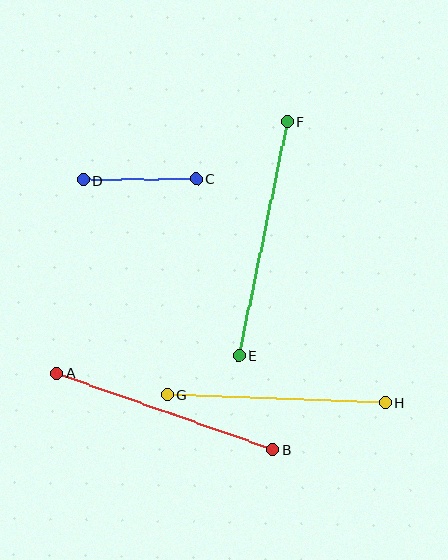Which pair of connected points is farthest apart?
Points E and F are farthest apart.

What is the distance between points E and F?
The distance is approximately 239 pixels.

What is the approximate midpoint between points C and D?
The midpoint is at approximately (139, 179) pixels.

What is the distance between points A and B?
The distance is approximately 229 pixels.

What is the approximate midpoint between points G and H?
The midpoint is at approximately (276, 399) pixels.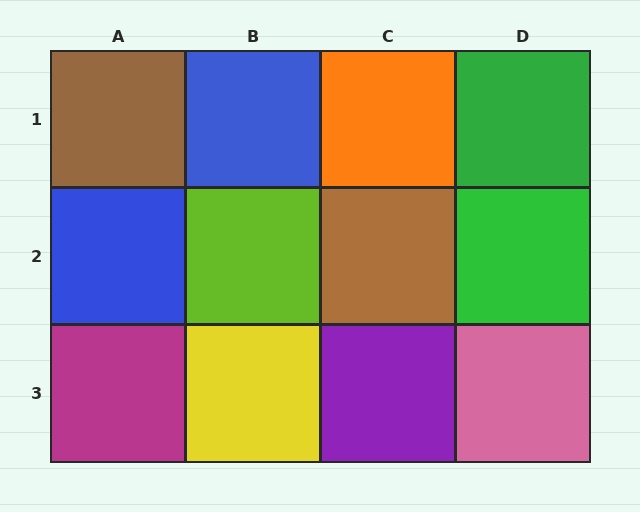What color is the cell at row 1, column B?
Blue.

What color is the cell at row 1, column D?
Green.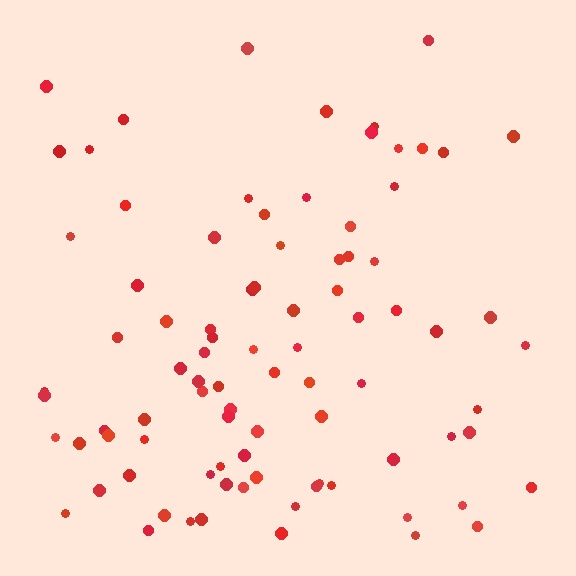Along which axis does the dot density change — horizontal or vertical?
Vertical.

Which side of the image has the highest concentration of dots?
The bottom.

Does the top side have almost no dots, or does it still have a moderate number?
Still a moderate number, just noticeably fewer than the bottom.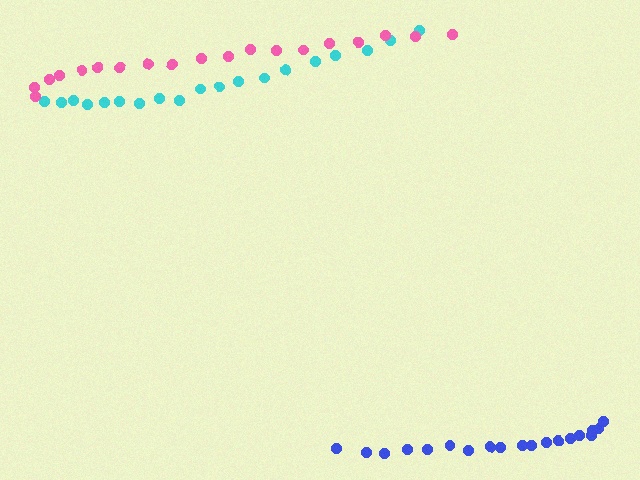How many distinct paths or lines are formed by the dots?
There are 3 distinct paths.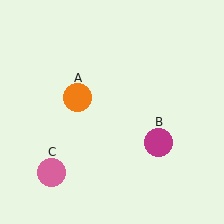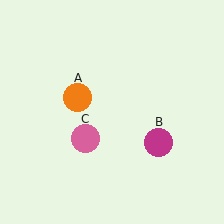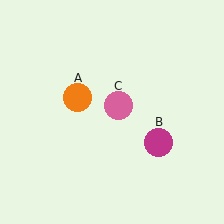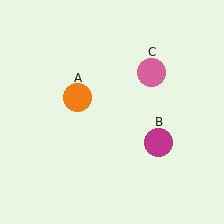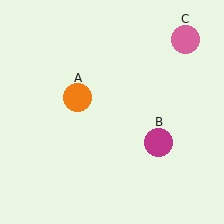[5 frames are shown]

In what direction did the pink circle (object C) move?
The pink circle (object C) moved up and to the right.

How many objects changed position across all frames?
1 object changed position: pink circle (object C).